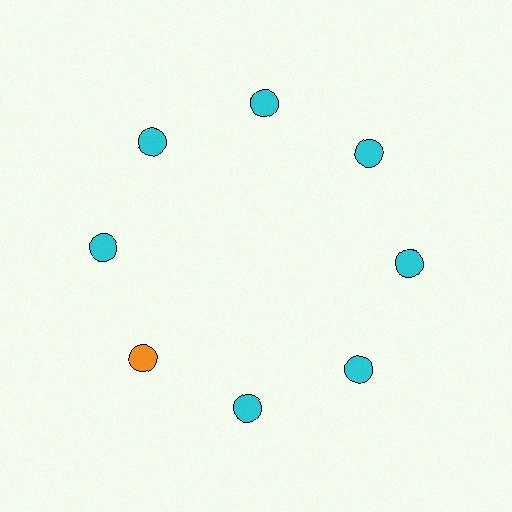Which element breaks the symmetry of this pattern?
The orange circle at roughly the 8 o'clock position breaks the symmetry. All other shapes are cyan circles.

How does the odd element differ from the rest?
It has a different color: orange instead of cyan.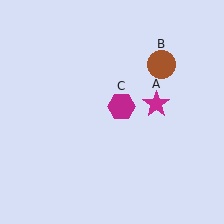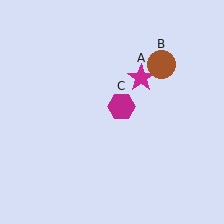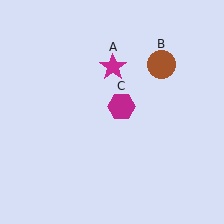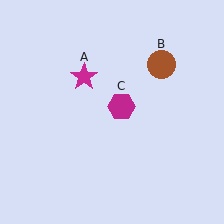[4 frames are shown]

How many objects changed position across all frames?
1 object changed position: magenta star (object A).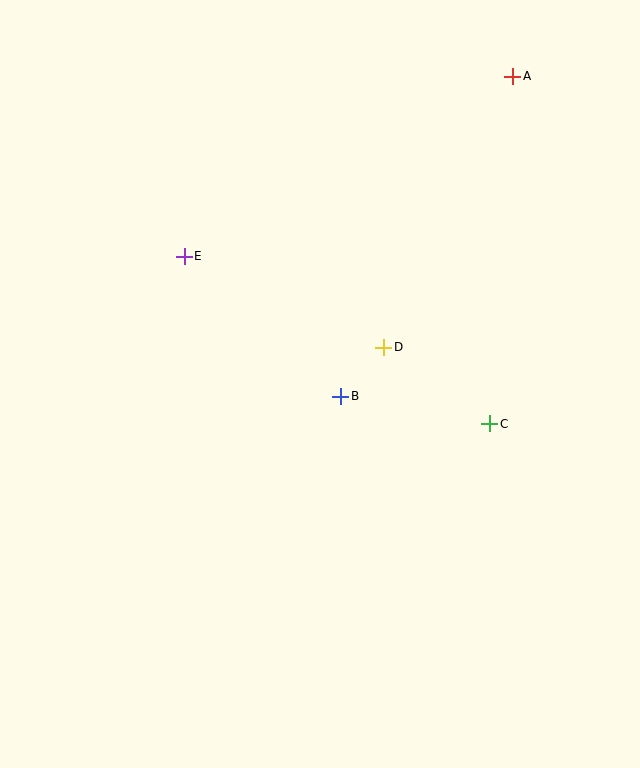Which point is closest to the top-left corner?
Point E is closest to the top-left corner.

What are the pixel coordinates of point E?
Point E is at (184, 256).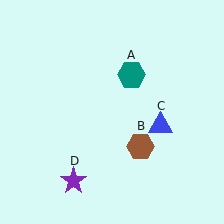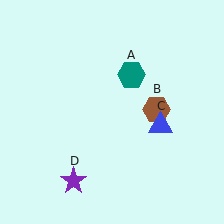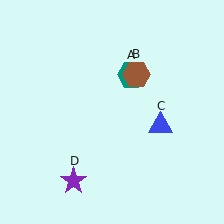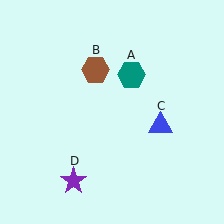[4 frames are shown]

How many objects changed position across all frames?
1 object changed position: brown hexagon (object B).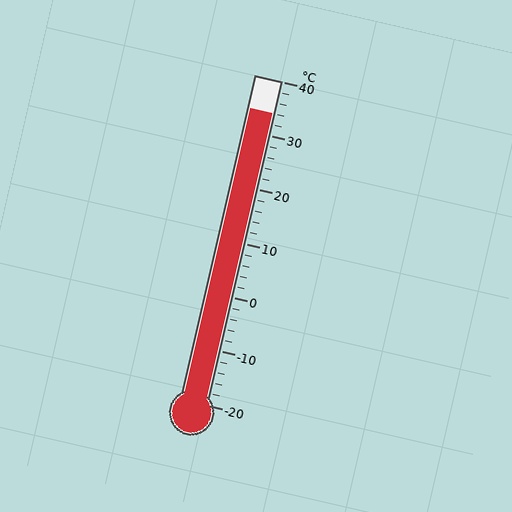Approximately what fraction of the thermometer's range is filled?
The thermometer is filled to approximately 90% of its range.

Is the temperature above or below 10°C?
The temperature is above 10°C.